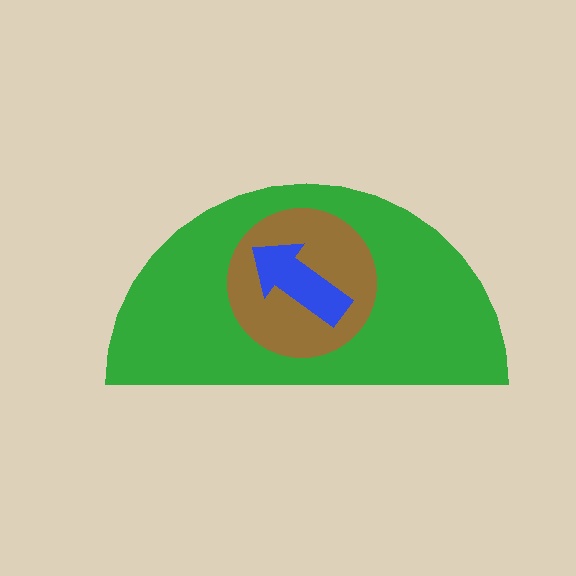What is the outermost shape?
The green semicircle.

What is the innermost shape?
The blue arrow.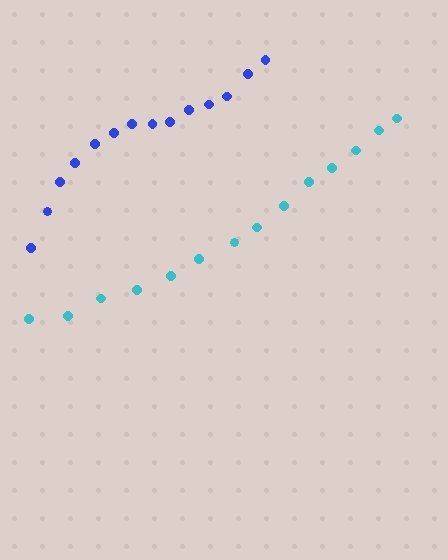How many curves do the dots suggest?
There are 2 distinct paths.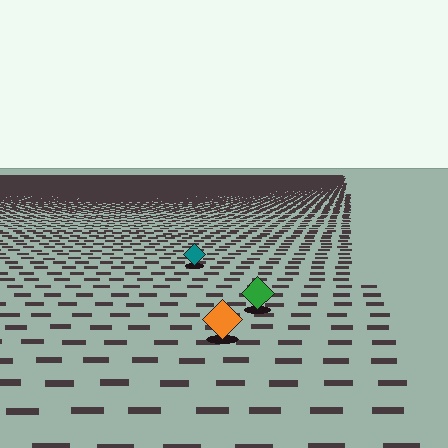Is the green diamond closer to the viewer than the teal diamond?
Yes. The green diamond is closer — you can tell from the texture gradient: the ground texture is coarser near it.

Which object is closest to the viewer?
The orange diamond is closest. The texture marks near it are larger and more spread out.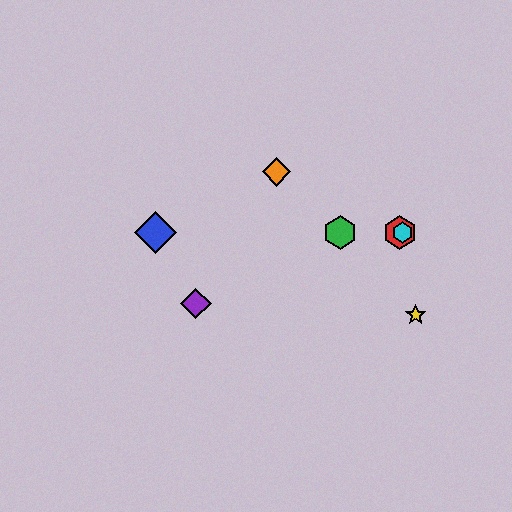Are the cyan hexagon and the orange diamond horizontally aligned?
No, the cyan hexagon is at y≈233 and the orange diamond is at y≈172.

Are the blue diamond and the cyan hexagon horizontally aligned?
Yes, both are at y≈232.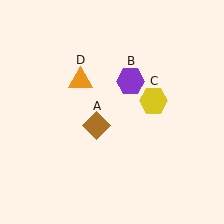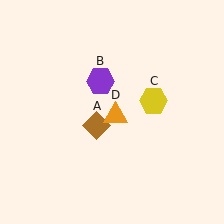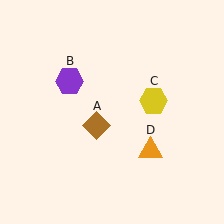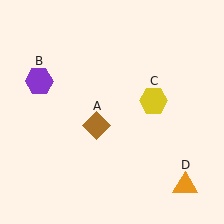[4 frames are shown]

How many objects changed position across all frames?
2 objects changed position: purple hexagon (object B), orange triangle (object D).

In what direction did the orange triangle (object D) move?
The orange triangle (object D) moved down and to the right.